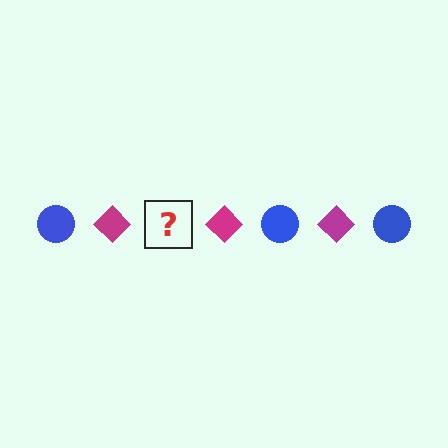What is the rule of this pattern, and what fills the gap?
The rule is that the pattern alternates between blue circle and magenta diamond. The gap should be filled with a blue circle.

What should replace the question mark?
The question mark should be replaced with a blue circle.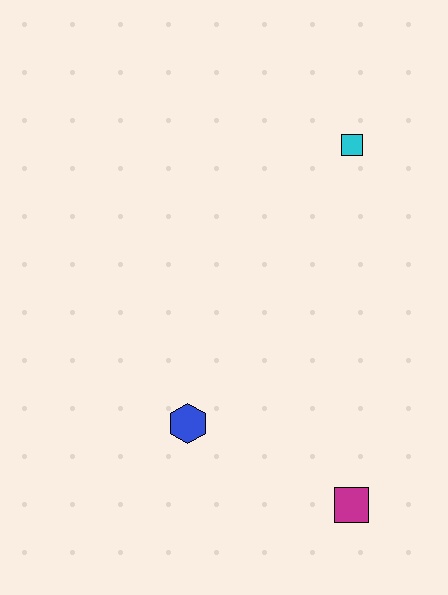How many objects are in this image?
There are 3 objects.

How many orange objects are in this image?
There are no orange objects.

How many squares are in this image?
There are 2 squares.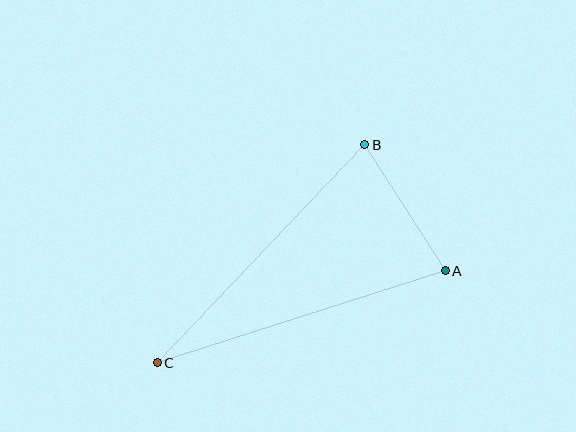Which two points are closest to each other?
Points A and B are closest to each other.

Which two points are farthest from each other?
Points A and C are farthest from each other.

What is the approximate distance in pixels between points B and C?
The distance between B and C is approximately 301 pixels.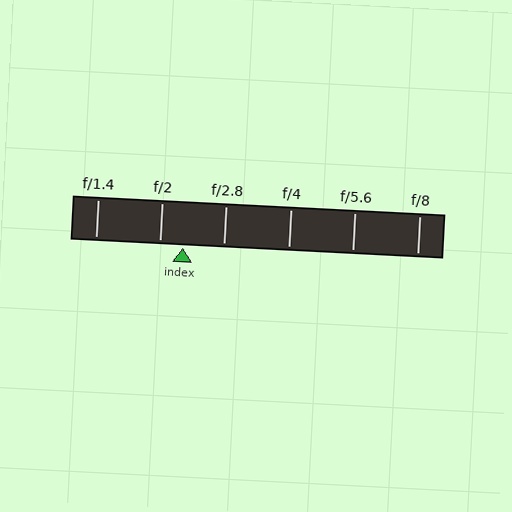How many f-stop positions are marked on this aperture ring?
There are 6 f-stop positions marked.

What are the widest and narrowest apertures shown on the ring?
The widest aperture shown is f/1.4 and the narrowest is f/8.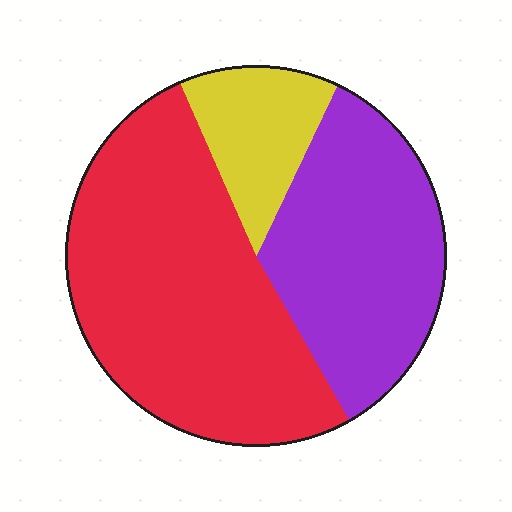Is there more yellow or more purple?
Purple.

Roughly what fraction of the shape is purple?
Purple takes up between a quarter and a half of the shape.